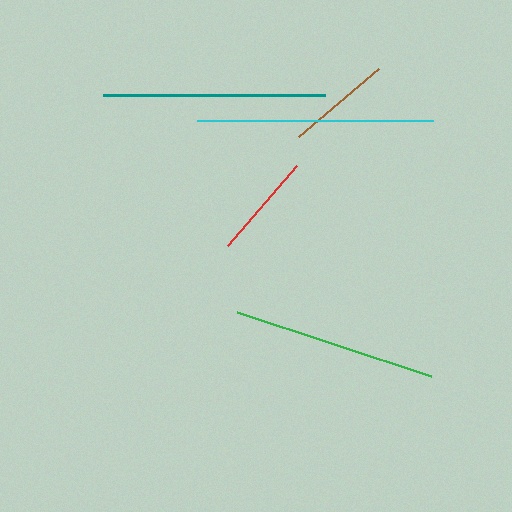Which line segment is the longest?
The cyan line is the longest at approximately 236 pixels.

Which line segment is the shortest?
The brown line is the shortest at approximately 105 pixels.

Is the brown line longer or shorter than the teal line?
The teal line is longer than the brown line.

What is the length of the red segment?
The red segment is approximately 106 pixels long.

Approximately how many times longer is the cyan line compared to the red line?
The cyan line is approximately 2.2 times the length of the red line.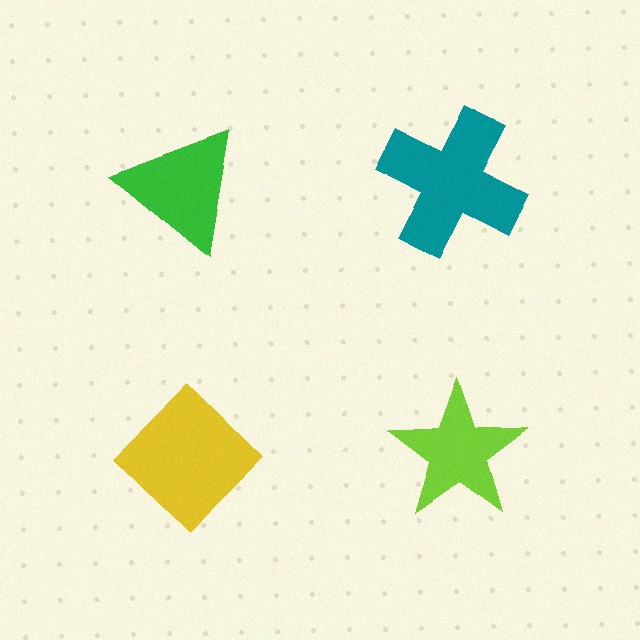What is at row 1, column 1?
A green triangle.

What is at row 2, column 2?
A lime star.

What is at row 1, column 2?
A teal cross.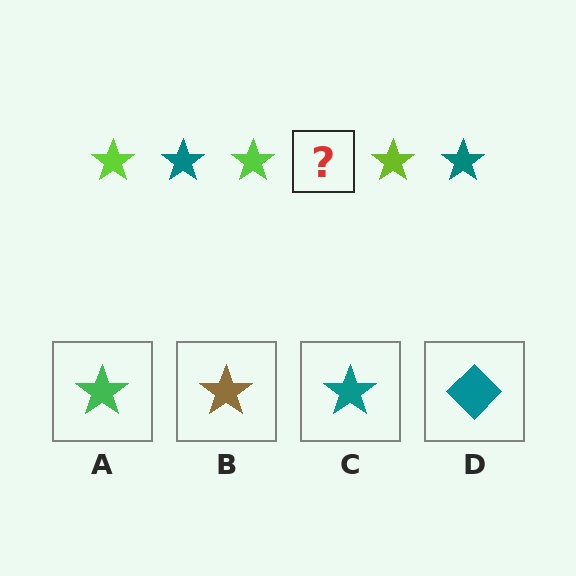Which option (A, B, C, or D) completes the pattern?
C.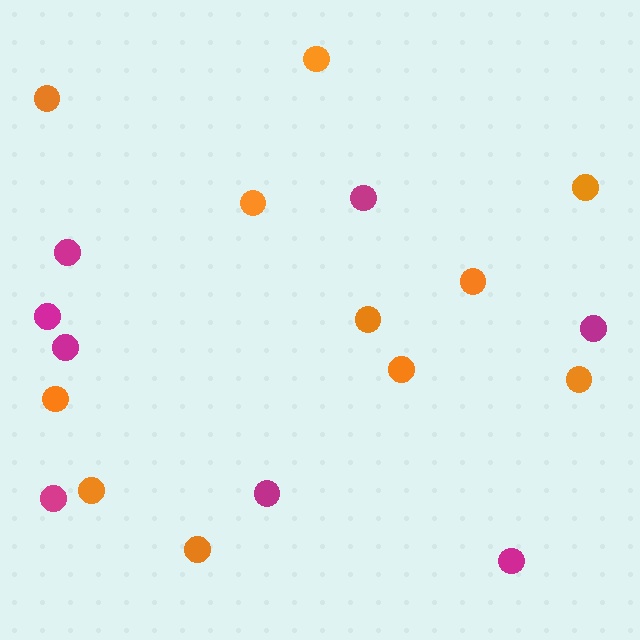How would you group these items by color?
There are 2 groups: one group of magenta circles (8) and one group of orange circles (11).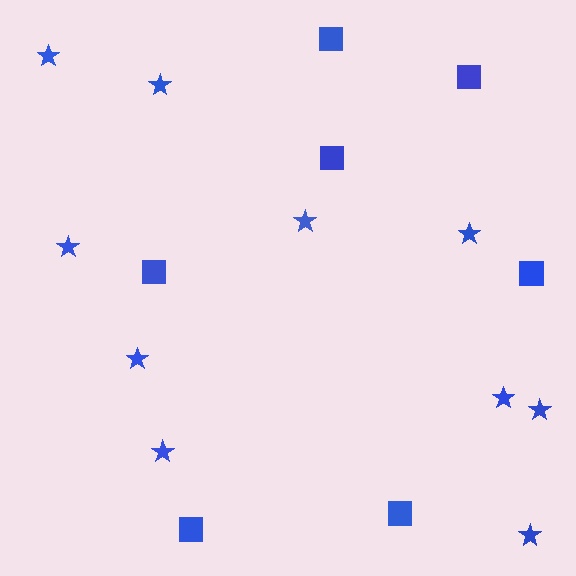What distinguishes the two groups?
There are 2 groups: one group of squares (7) and one group of stars (10).